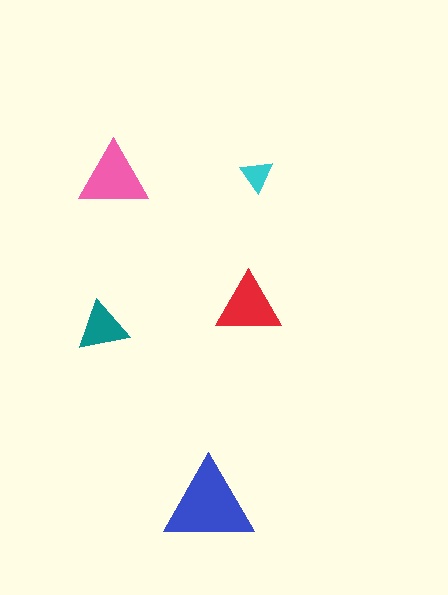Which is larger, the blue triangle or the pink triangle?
The blue one.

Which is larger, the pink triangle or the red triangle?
The pink one.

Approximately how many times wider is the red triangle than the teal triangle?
About 1.5 times wider.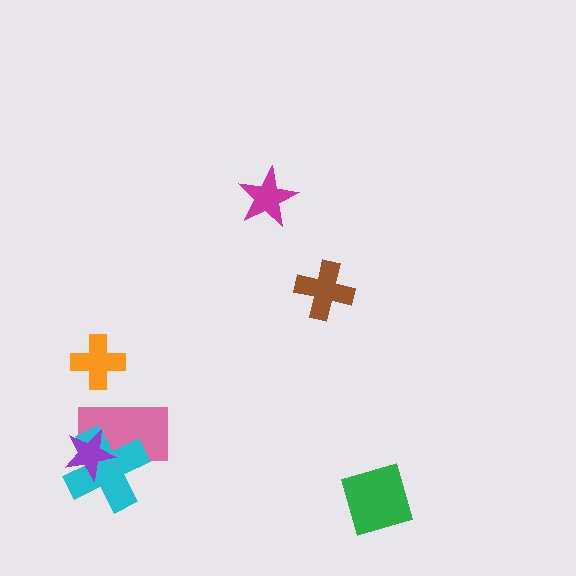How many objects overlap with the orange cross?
0 objects overlap with the orange cross.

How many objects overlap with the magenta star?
0 objects overlap with the magenta star.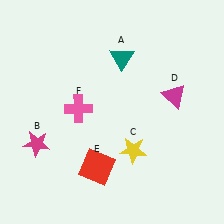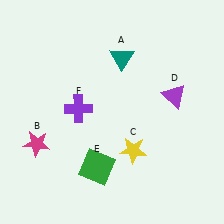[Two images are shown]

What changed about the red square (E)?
In Image 1, E is red. In Image 2, it changed to green.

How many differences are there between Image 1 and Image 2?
There are 3 differences between the two images.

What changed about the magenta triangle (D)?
In Image 1, D is magenta. In Image 2, it changed to purple.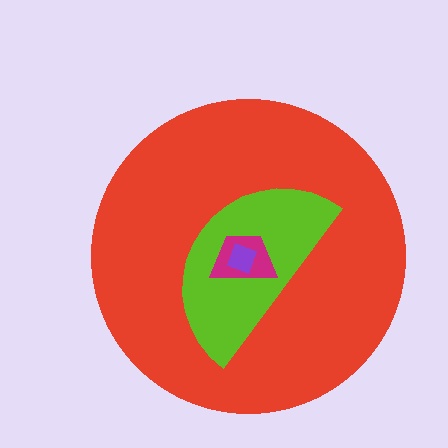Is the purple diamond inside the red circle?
Yes.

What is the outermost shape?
The red circle.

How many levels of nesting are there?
4.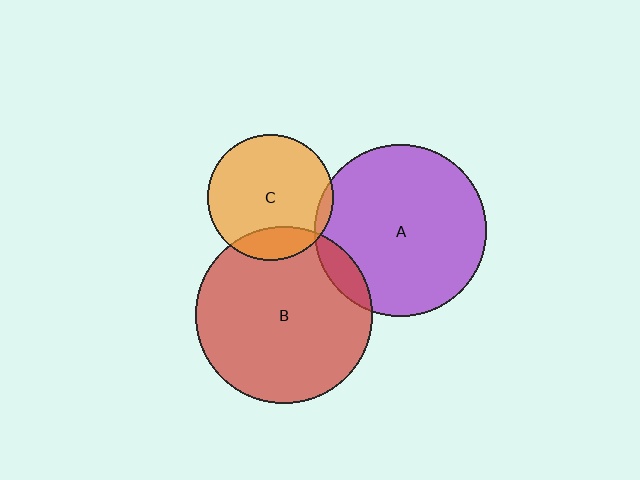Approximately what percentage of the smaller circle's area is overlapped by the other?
Approximately 15%.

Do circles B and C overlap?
Yes.